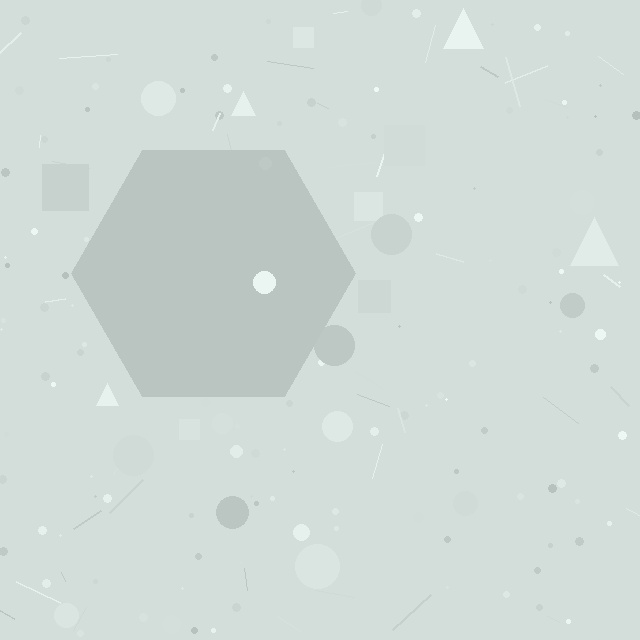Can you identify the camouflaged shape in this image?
The camouflaged shape is a hexagon.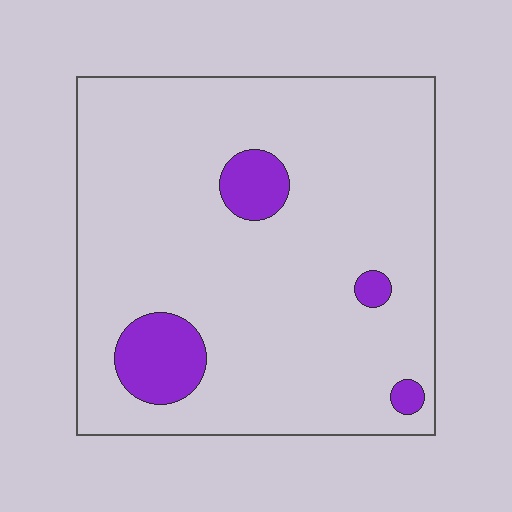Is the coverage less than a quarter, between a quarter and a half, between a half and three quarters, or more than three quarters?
Less than a quarter.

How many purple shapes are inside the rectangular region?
4.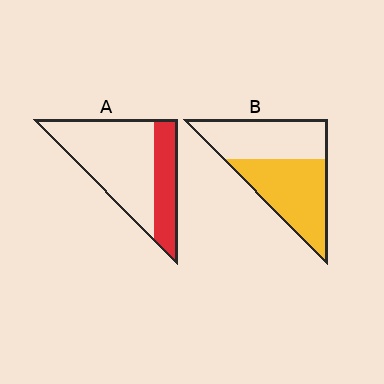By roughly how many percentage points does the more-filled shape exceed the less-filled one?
By roughly 25 percentage points (B over A).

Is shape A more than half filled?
No.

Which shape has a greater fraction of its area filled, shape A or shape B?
Shape B.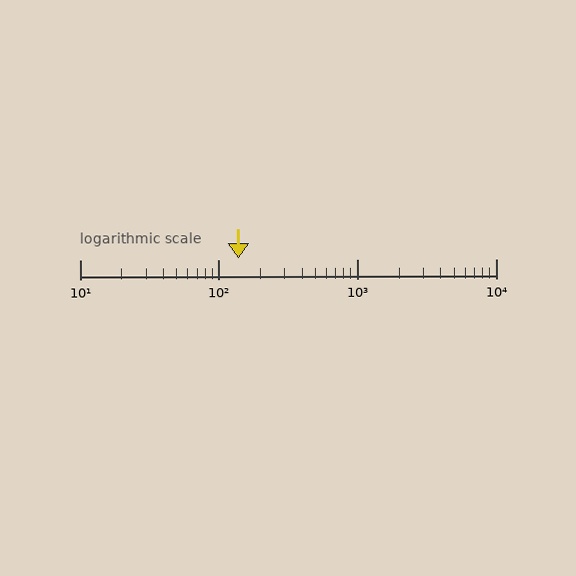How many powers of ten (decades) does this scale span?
The scale spans 3 decades, from 10 to 10000.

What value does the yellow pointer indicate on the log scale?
The pointer indicates approximately 140.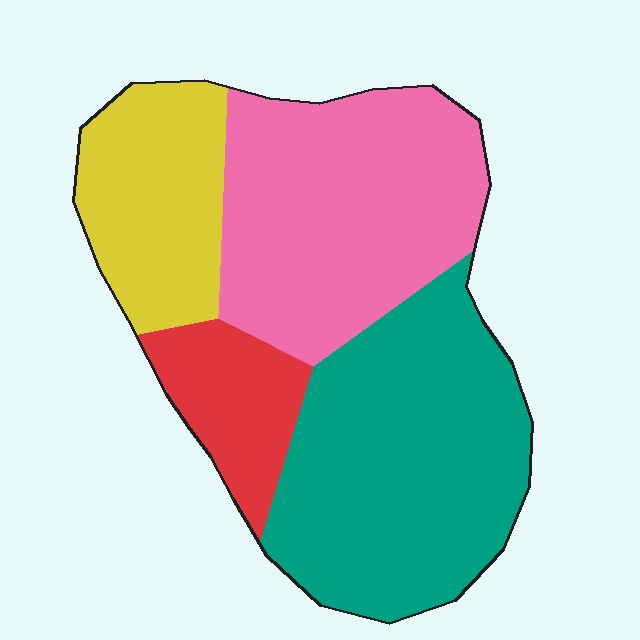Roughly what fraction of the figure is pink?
Pink takes up about one third (1/3) of the figure.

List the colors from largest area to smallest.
From largest to smallest: teal, pink, yellow, red.